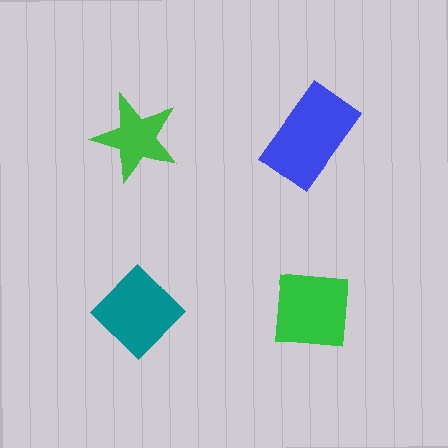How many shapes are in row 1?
2 shapes.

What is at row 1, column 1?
A green star.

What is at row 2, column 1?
A teal diamond.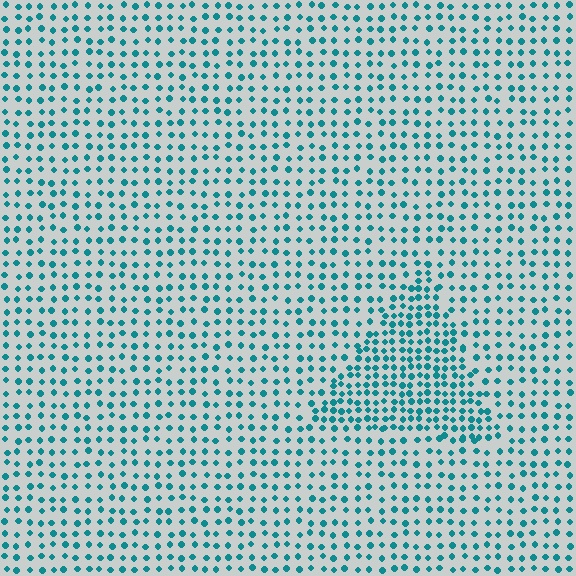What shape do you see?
I see a triangle.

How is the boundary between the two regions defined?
The boundary is defined by a change in element density (approximately 1.8x ratio). All elements are the same color, size, and shape.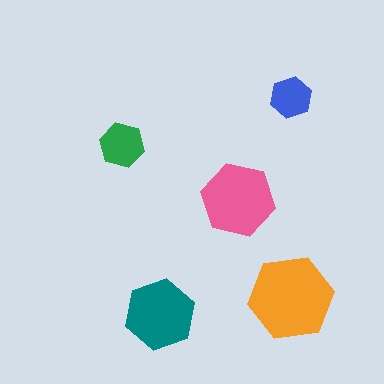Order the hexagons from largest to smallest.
the orange one, the pink one, the teal one, the green one, the blue one.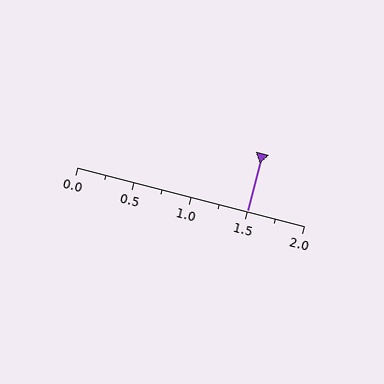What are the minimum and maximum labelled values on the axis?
The axis runs from 0.0 to 2.0.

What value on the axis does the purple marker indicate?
The marker indicates approximately 1.5.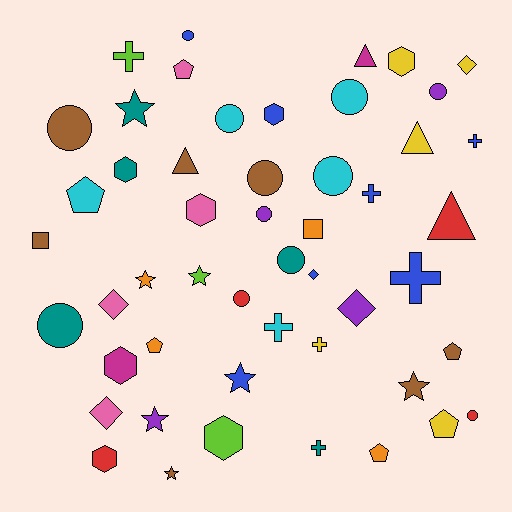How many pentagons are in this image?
There are 6 pentagons.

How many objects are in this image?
There are 50 objects.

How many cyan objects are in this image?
There are 5 cyan objects.